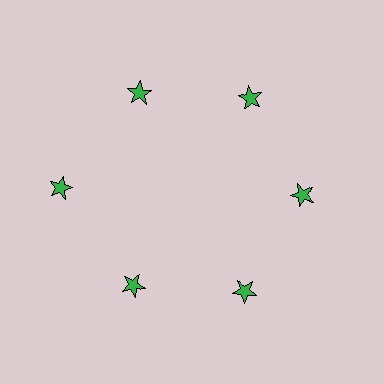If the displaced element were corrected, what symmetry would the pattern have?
It would have 6-fold rotational symmetry — the pattern would map onto itself every 60 degrees.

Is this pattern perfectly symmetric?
No. The 6 green stars are arranged in a ring, but one element near the 9 o'clock position is pushed outward from the center, breaking the 6-fold rotational symmetry.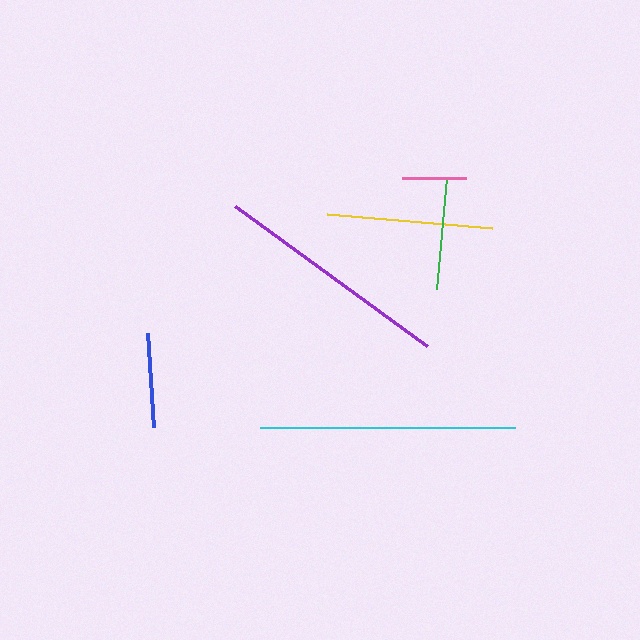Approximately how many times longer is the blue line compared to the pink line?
The blue line is approximately 1.5 times the length of the pink line.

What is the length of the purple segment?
The purple segment is approximately 238 pixels long.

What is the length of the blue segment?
The blue segment is approximately 95 pixels long.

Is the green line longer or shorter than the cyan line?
The cyan line is longer than the green line.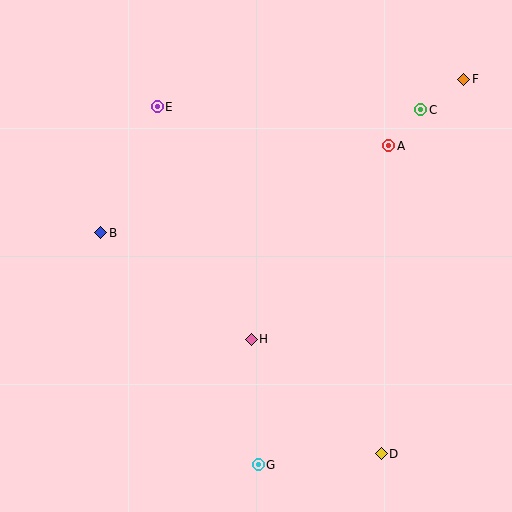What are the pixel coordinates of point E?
Point E is at (157, 107).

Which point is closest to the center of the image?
Point H at (251, 339) is closest to the center.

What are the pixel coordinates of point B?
Point B is at (101, 233).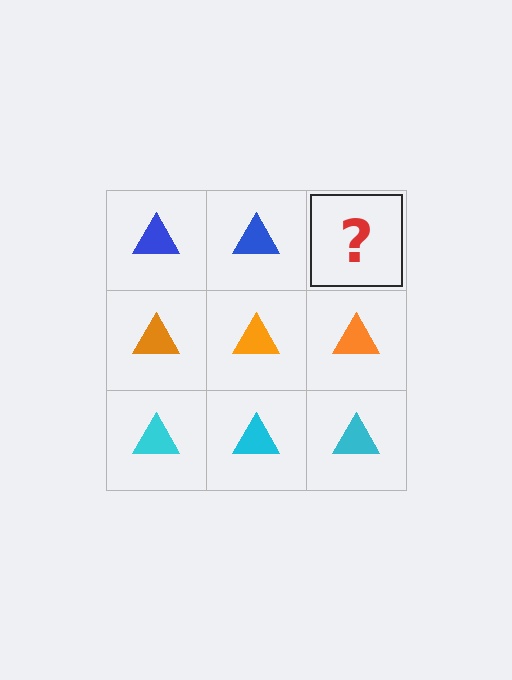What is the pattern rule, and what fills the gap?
The rule is that each row has a consistent color. The gap should be filled with a blue triangle.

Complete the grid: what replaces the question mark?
The question mark should be replaced with a blue triangle.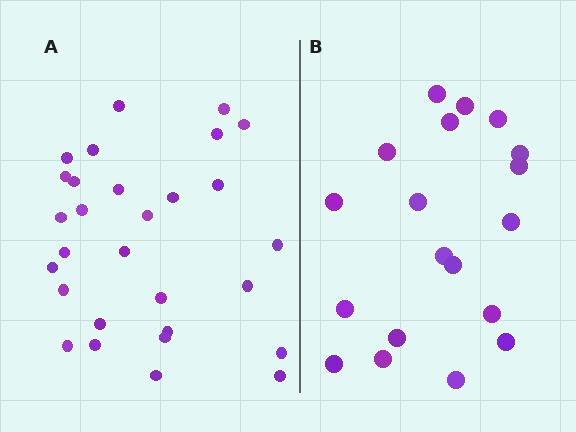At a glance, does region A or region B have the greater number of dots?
Region A (the left region) has more dots.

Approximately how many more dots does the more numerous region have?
Region A has roughly 10 or so more dots than region B.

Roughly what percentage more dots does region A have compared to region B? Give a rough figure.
About 55% more.